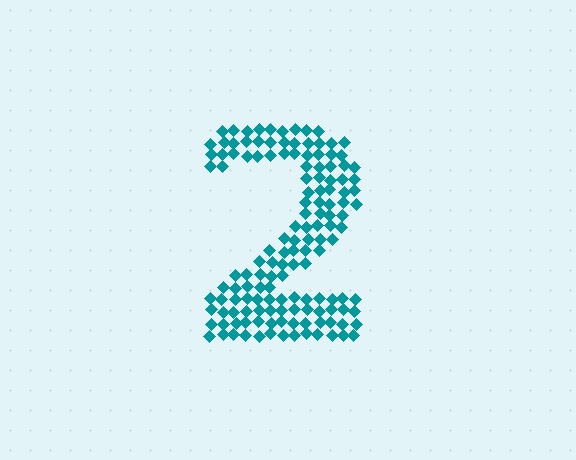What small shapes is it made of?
It is made of small diamonds.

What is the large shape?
The large shape is the digit 2.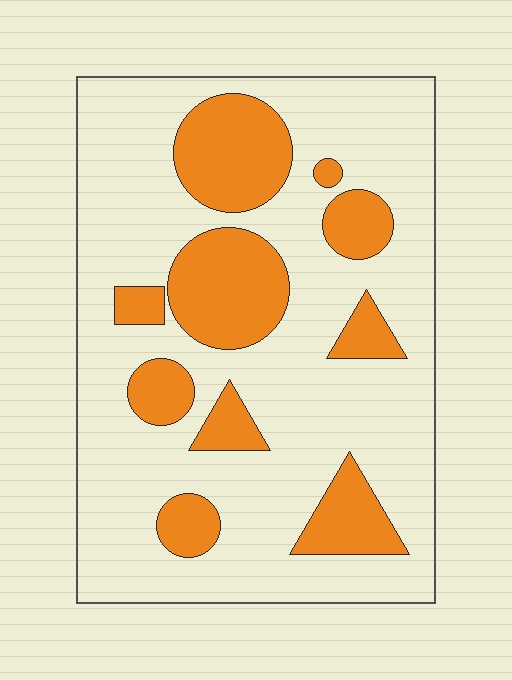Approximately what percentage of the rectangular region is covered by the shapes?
Approximately 25%.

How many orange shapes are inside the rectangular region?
10.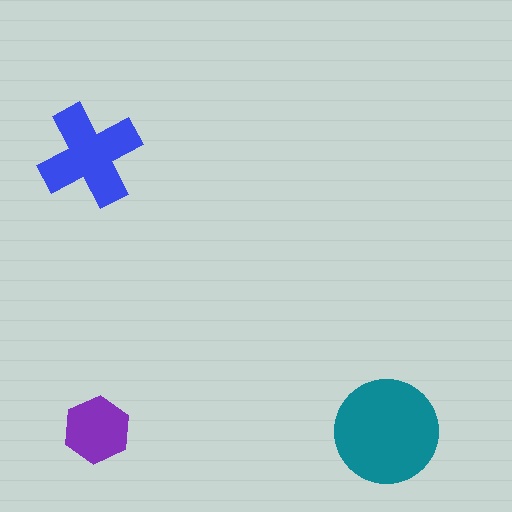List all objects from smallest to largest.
The purple hexagon, the blue cross, the teal circle.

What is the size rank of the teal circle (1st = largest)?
1st.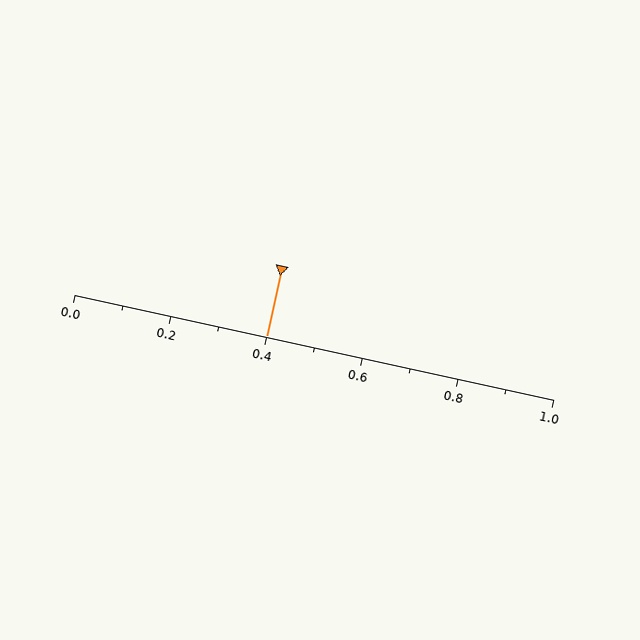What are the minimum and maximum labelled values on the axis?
The axis runs from 0.0 to 1.0.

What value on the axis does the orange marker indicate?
The marker indicates approximately 0.4.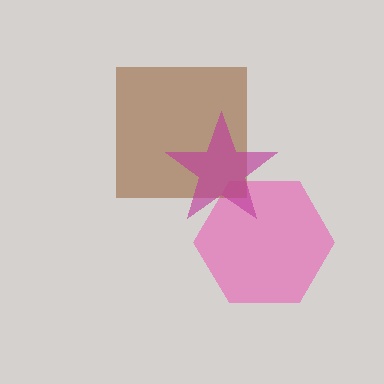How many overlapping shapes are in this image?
There are 3 overlapping shapes in the image.